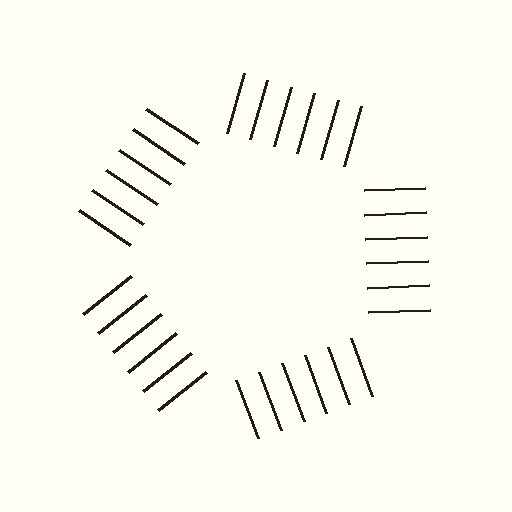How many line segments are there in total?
30 — 6 along each of the 5 edges.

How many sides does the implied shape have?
5 sides — the line-ends trace a pentagon.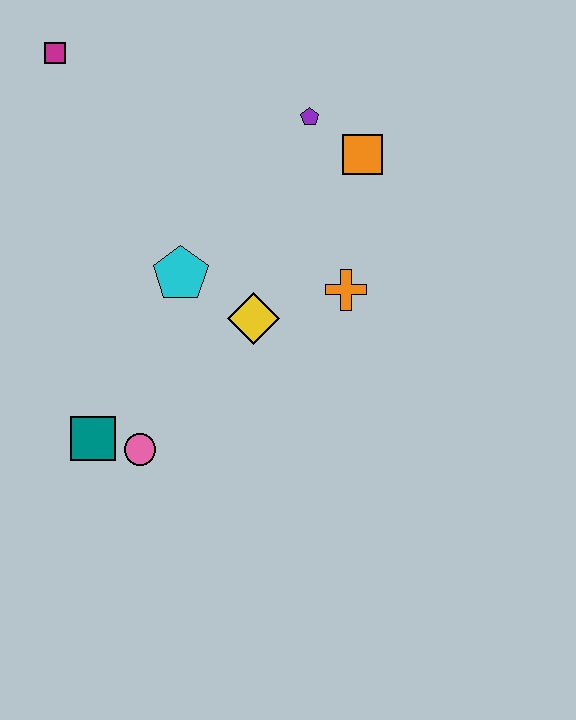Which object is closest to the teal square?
The pink circle is closest to the teal square.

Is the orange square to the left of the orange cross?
No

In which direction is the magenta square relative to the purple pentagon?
The magenta square is to the left of the purple pentagon.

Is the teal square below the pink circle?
No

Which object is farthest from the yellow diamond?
The magenta square is farthest from the yellow diamond.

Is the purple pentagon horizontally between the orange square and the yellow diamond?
Yes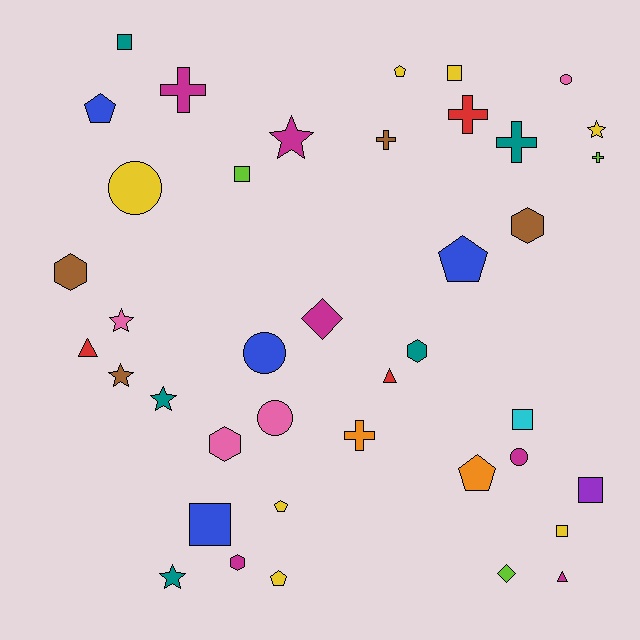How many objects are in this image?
There are 40 objects.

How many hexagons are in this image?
There are 5 hexagons.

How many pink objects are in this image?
There are 4 pink objects.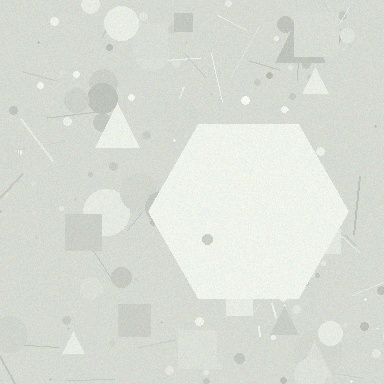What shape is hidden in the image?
A hexagon is hidden in the image.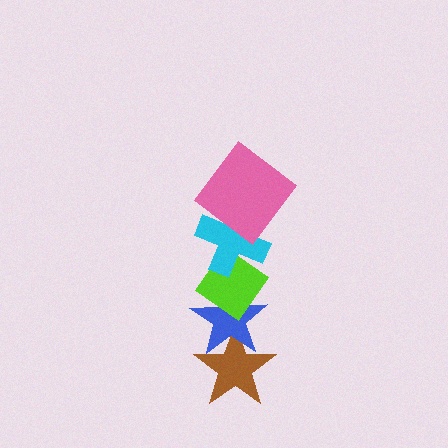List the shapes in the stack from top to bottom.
From top to bottom: the pink diamond, the cyan cross, the lime diamond, the blue star, the brown star.